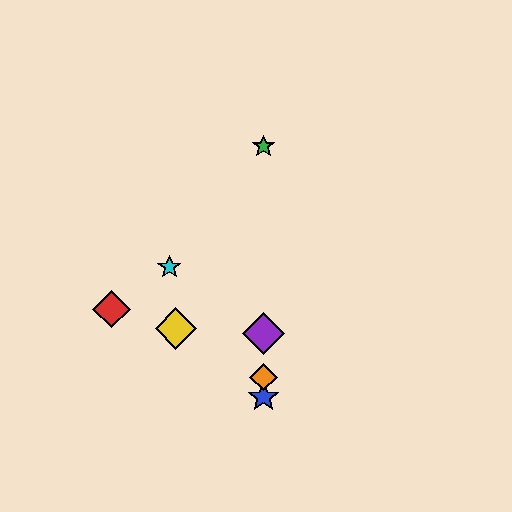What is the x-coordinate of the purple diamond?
The purple diamond is at x≈264.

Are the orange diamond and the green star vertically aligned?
Yes, both are at x≈264.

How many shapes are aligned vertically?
4 shapes (the blue star, the green star, the purple diamond, the orange diamond) are aligned vertically.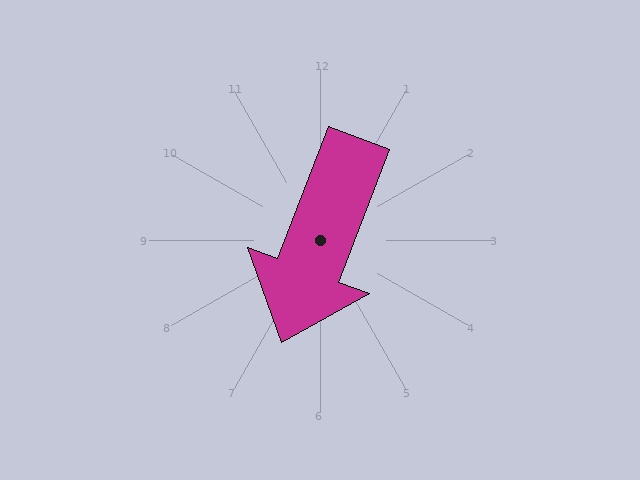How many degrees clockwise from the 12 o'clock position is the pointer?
Approximately 201 degrees.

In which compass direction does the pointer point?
South.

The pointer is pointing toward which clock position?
Roughly 7 o'clock.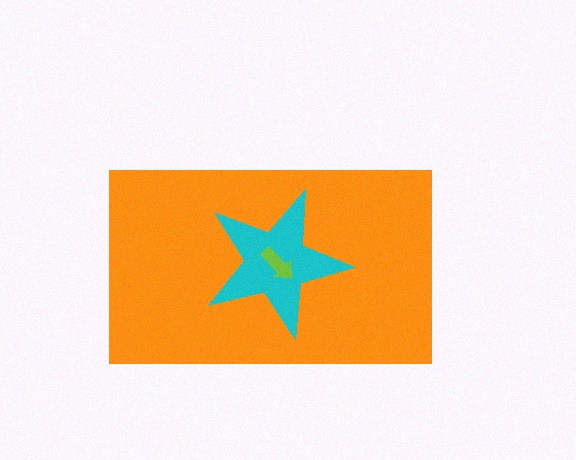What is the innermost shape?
The lime arrow.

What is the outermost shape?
The orange rectangle.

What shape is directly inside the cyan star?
The lime arrow.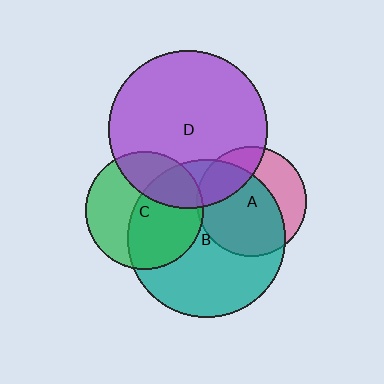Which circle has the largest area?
Circle D (purple).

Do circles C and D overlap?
Yes.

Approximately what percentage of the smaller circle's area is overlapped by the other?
Approximately 30%.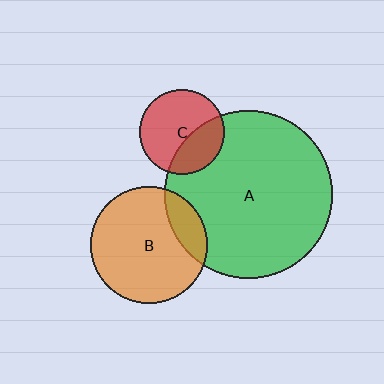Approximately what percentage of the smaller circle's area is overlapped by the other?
Approximately 15%.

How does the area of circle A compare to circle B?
Approximately 2.1 times.